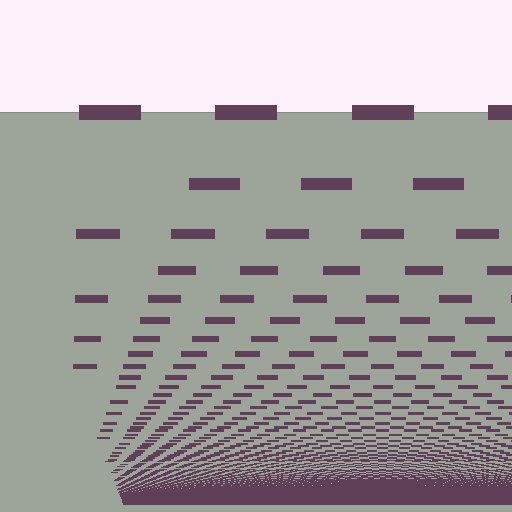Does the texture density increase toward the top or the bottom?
Density increases toward the bottom.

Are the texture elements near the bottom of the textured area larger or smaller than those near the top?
Smaller. The gradient is inverted — elements near the bottom are smaller and denser.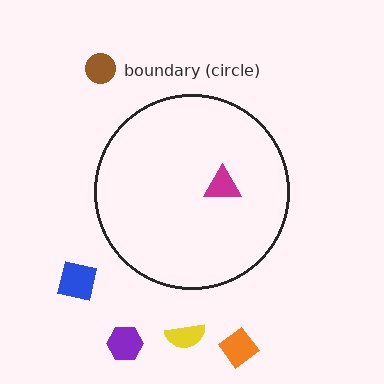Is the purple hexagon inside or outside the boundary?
Outside.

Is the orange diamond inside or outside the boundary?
Outside.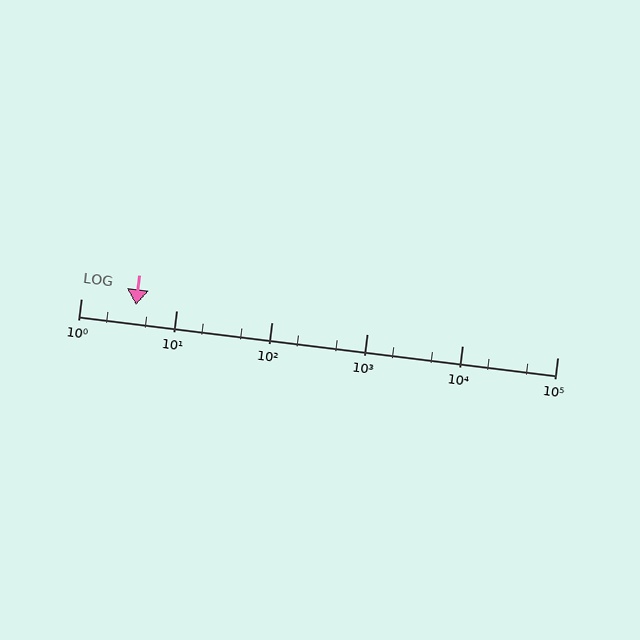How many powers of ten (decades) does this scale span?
The scale spans 5 decades, from 1 to 100000.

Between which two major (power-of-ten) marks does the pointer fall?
The pointer is between 1 and 10.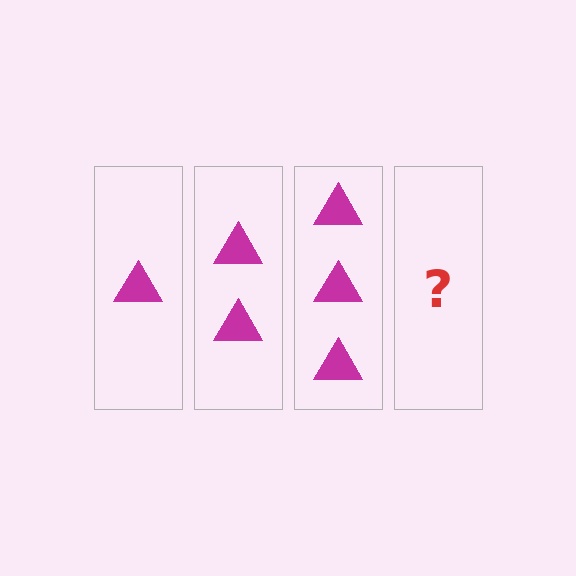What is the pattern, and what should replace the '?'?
The pattern is that each step adds one more triangle. The '?' should be 4 triangles.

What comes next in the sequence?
The next element should be 4 triangles.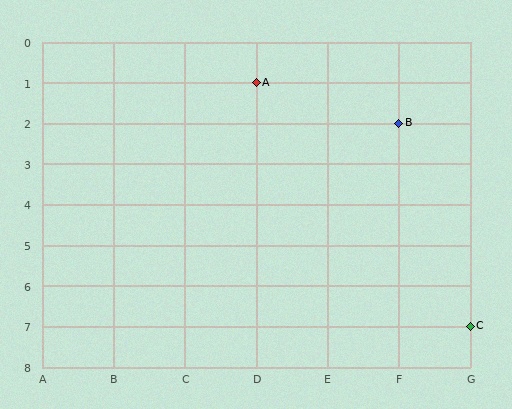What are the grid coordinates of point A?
Point A is at grid coordinates (D, 1).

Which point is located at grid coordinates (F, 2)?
Point B is at (F, 2).